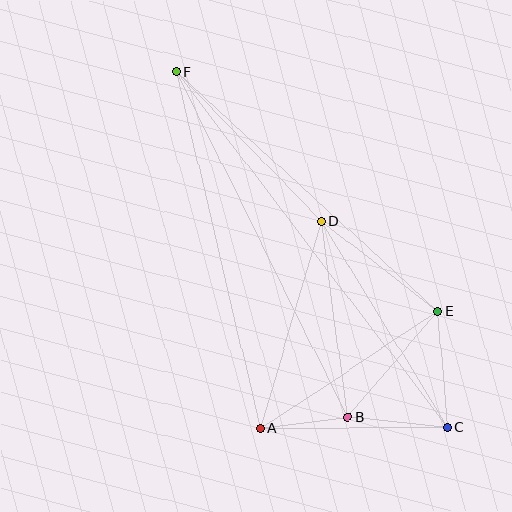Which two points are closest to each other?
Points A and B are closest to each other.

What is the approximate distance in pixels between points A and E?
The distance between A and E is approximately 213 pixels.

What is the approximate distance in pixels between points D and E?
The distance between D and E is approximately 148 pixels.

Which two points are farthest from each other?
Points C and F are farthest from each other.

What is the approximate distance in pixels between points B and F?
The distance between B and F is approximately 386 pixels.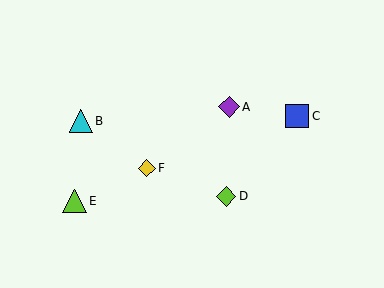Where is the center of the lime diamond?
The center of the lime diamond is at (226, 196).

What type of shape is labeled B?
Shape B is a cyan triangle.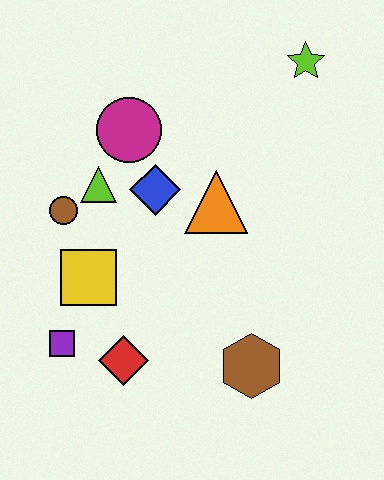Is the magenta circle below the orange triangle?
No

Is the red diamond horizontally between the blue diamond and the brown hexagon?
No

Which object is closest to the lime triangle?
The brown circle is closest to the lime triangle.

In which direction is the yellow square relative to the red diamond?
The yellow square is above the red diamond.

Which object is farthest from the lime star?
The purple square is farthest from the lime star.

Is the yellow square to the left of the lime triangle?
Yes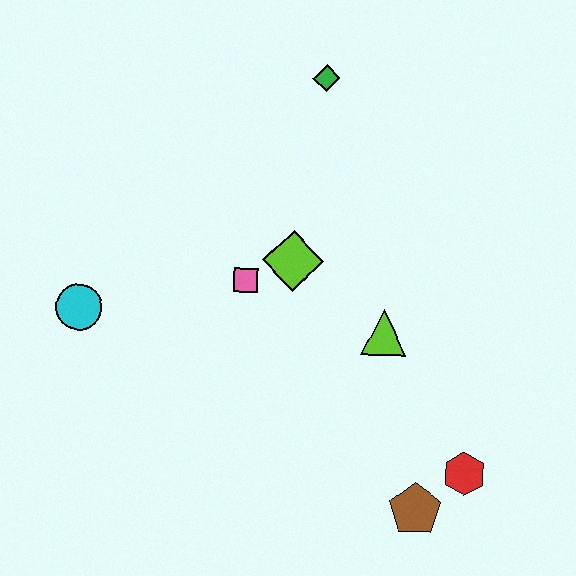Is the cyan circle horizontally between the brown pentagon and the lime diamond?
No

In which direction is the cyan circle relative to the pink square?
The cyan circle is to the left of the pink square.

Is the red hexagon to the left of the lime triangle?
No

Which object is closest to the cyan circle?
The pink square is closest to the cyan circle.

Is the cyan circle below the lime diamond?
Yes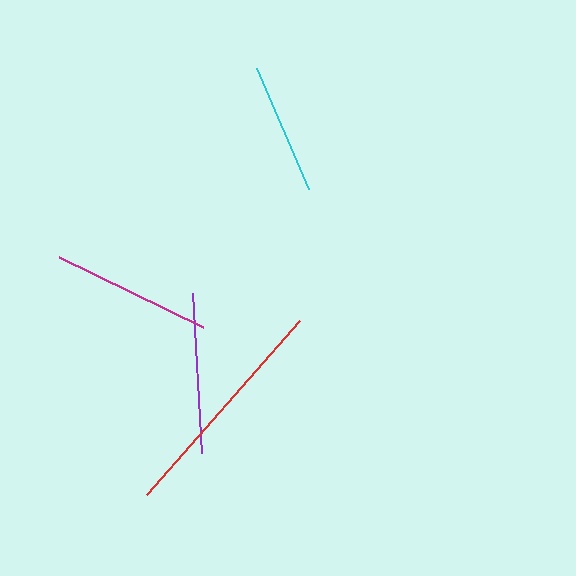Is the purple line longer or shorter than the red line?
The red line is longer than the purple line.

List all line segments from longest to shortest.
From longest to shortest: red, purple, magenta, cyan.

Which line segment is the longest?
The red line is the longest at approximately 232 pixels.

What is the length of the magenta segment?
The magenta segment is approximately 160 pixels long.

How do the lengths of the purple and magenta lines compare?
The purple and magenta lines are approximately the same length.